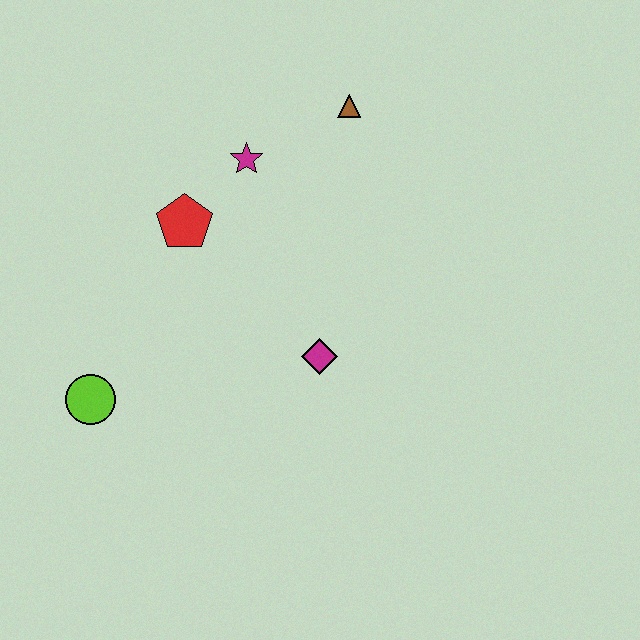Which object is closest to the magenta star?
The red pentagon is closest to the magenta star.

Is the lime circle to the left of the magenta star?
Yes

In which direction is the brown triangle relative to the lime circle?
The brown triangle is above the lime circle.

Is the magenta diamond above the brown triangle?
No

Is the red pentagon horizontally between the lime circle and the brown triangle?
Yes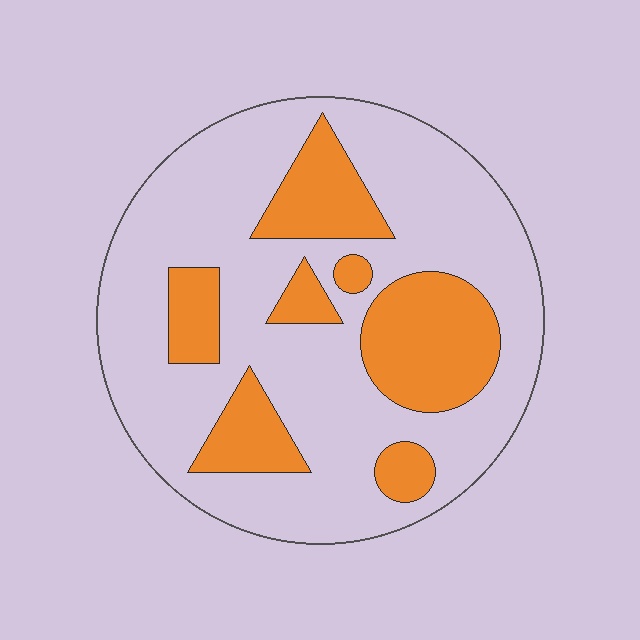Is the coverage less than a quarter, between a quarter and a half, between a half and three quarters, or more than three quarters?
Between a quarter and a half.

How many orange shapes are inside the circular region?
7.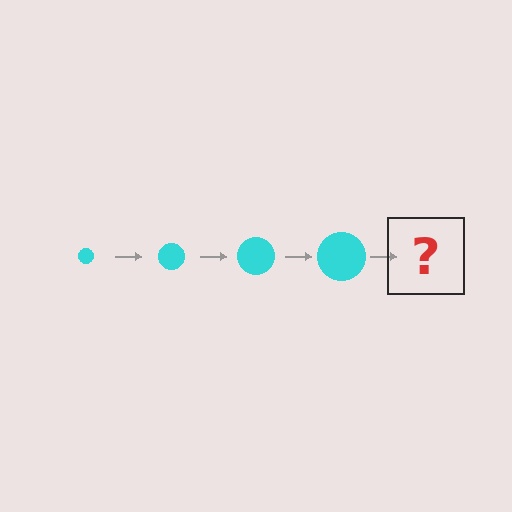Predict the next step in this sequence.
The next step is a cyan circle, larger than the previous one.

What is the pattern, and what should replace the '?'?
The pattern is that the circle gets progressively larger each step. The '?' should be a cyan circle, larger than the previous one.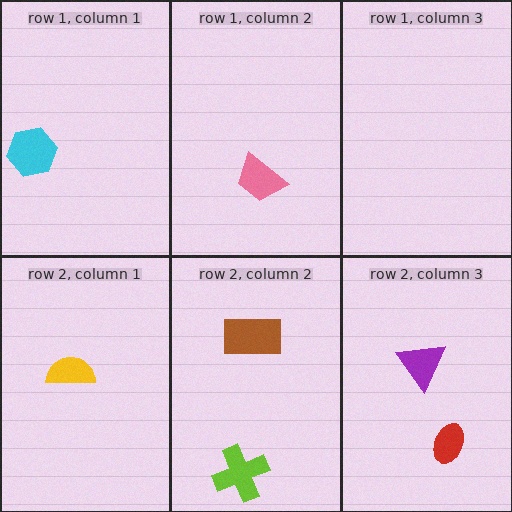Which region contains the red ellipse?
The row 2, column 3 region.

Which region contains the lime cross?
The row 2, column 2 region.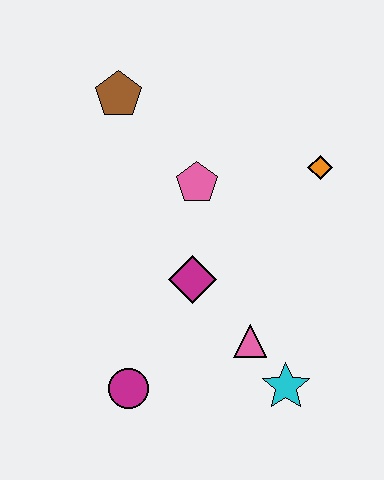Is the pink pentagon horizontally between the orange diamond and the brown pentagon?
Yes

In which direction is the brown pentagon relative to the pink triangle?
The brown pentagon is above the pink triangle.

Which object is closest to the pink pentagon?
The magenta diamond is closest to the pink pentagon.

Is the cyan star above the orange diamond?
No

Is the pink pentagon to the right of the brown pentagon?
Yes